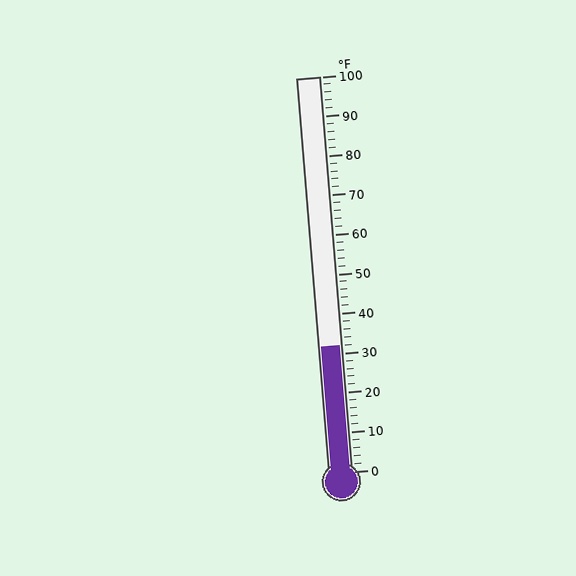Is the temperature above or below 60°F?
The temperature is below 60°F.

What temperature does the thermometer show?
The thermometer shows approximately 32°F.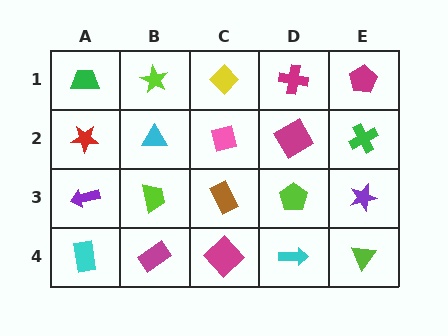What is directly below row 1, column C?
A pink square.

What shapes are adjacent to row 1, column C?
A pink square (row 2, column C), a lime star (row 1, column B), a magenta cross (row 1, column D).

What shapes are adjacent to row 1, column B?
A cyan triangle (row 2, column B), a green trapezoid (row 1, column A), a yellow diamond (row 1, column C).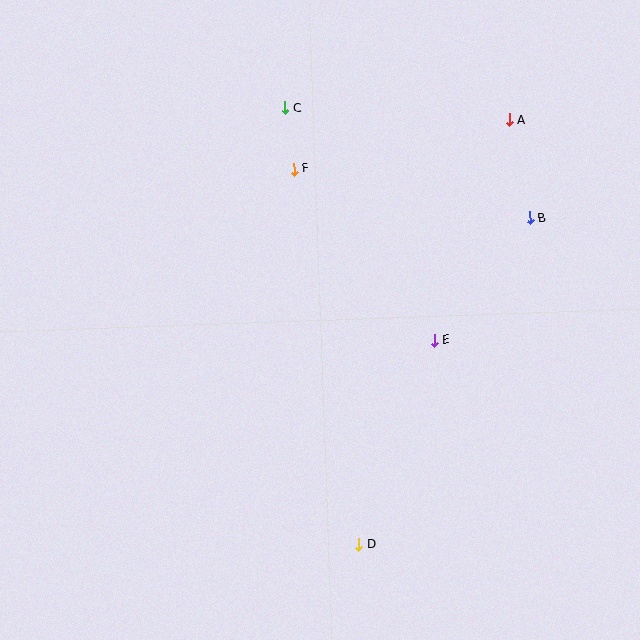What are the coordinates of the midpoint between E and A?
The midpoint between E and A is at (472, 230).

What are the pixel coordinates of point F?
Point F is at (294, 169).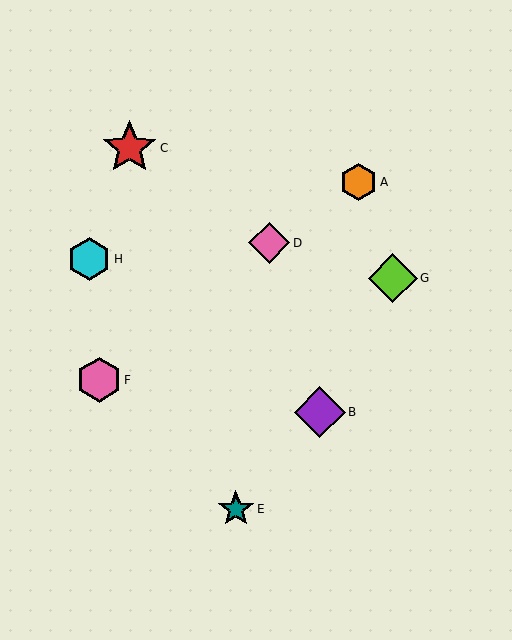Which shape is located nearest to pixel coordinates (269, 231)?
The pink diamond (labeled D) at (269, 243) is nearest to that location.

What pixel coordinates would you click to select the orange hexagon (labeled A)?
Click at (359, 182) to select the orange hexagon A.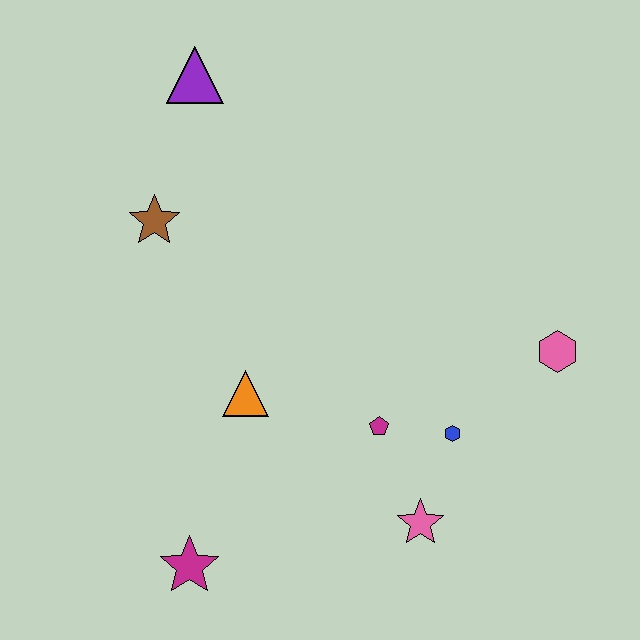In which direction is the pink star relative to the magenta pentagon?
The pink star is below the magenta pentagon.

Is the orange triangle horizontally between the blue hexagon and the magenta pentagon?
No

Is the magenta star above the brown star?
No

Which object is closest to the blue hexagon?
The magenta pentagon is closest to the blue hexagon.